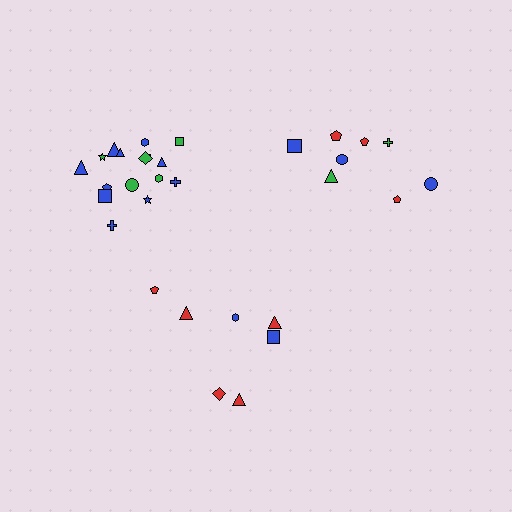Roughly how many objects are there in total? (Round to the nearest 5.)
Roughly 30 objects in total.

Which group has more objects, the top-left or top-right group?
The top-left group.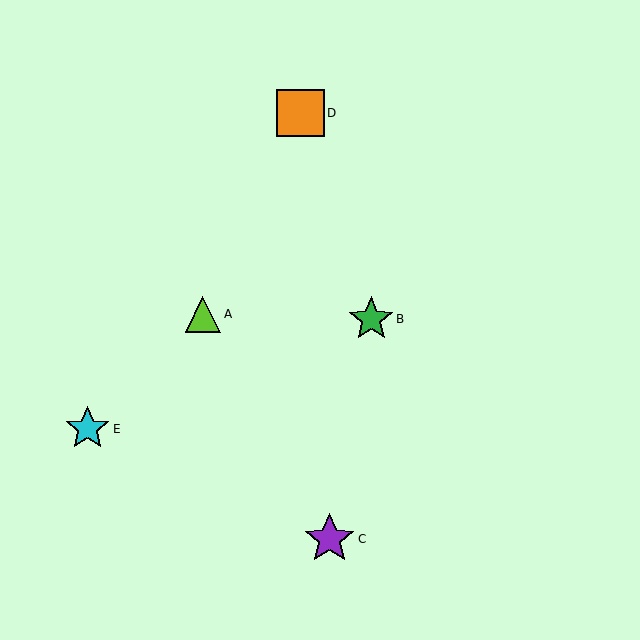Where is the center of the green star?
The center of the green star is at (371, 319).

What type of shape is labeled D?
Shape D is an orange square.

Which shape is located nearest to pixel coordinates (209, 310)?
The lime triangle (labeled A) at (203, 314) is nearest to that location.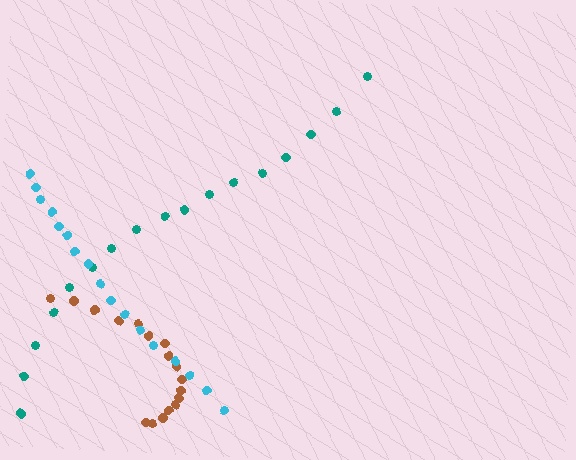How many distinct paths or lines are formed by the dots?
There are 3 distinct paths.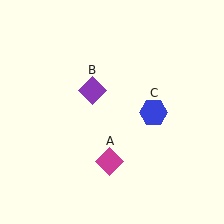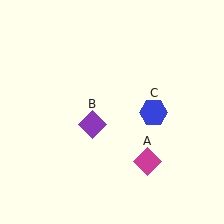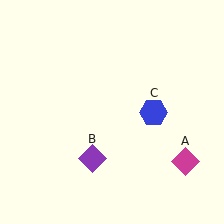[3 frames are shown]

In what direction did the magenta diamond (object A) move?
The magenta diamond (object A) moved right.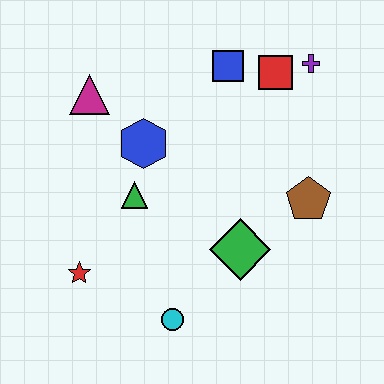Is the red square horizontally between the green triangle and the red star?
No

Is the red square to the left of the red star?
No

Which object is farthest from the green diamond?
The magenta triangle is farthest from the green diamond.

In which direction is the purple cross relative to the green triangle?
The purple cross is to the right of the green triangle.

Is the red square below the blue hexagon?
No